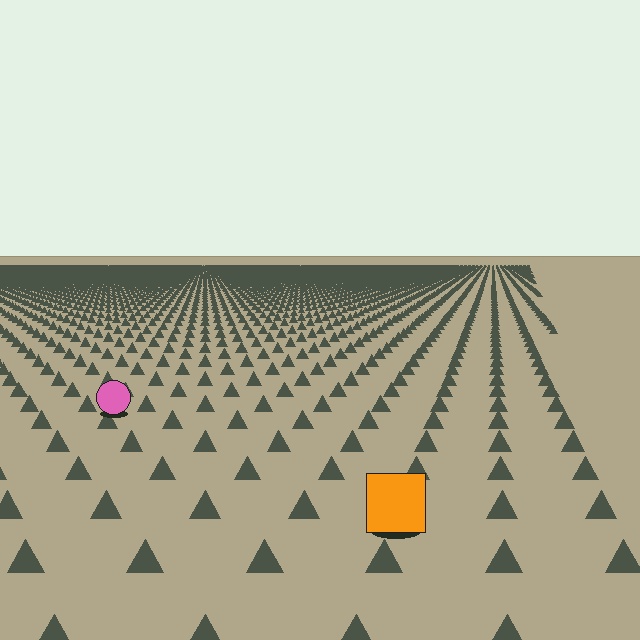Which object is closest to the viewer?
The orange square is closest. The texture marks near it are larger and more spread out.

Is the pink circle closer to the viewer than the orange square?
No. The orange square is closer — you can tell from the texture gradient: the ground texture is coarser near it.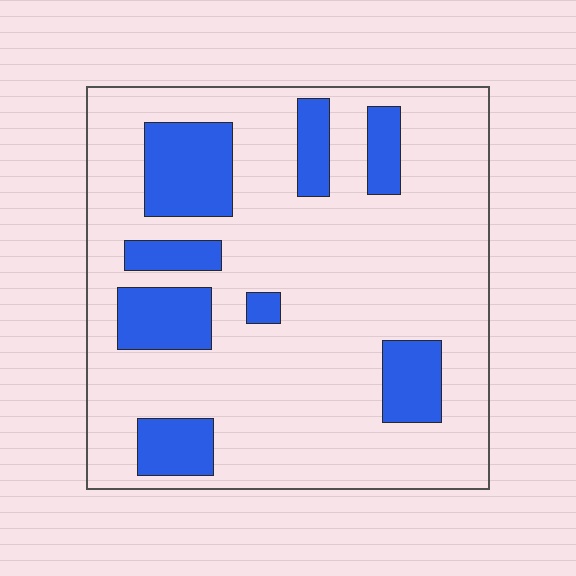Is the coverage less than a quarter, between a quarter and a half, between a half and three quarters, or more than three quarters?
Less than a quarter.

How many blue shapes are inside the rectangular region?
8.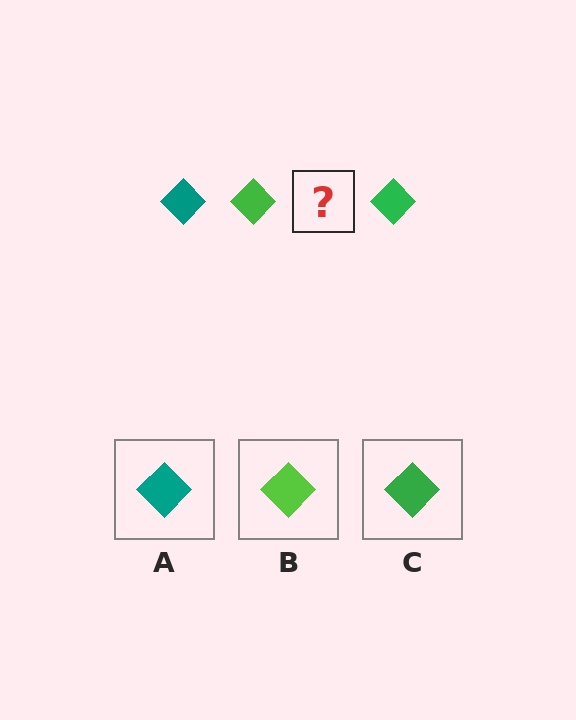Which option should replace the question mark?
Option A.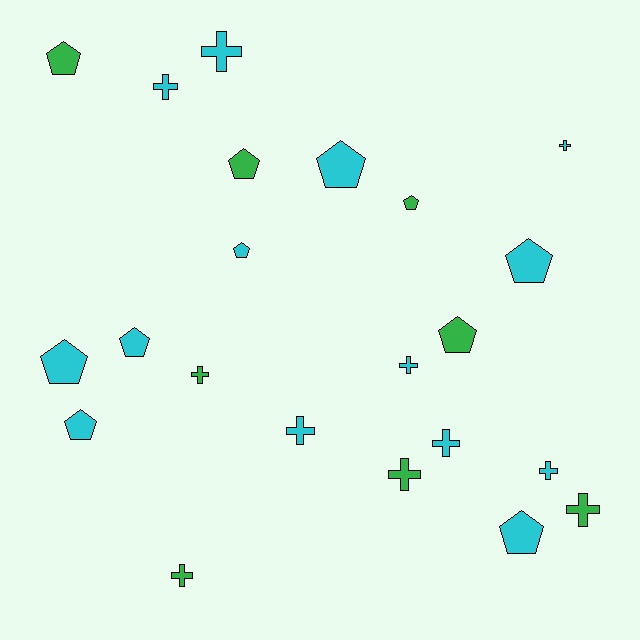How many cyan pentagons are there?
There are 7 cyan pentagons.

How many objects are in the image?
There are 22 objects.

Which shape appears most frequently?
Pentagon, with 11 objects.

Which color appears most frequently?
Cyan, with 14 objects.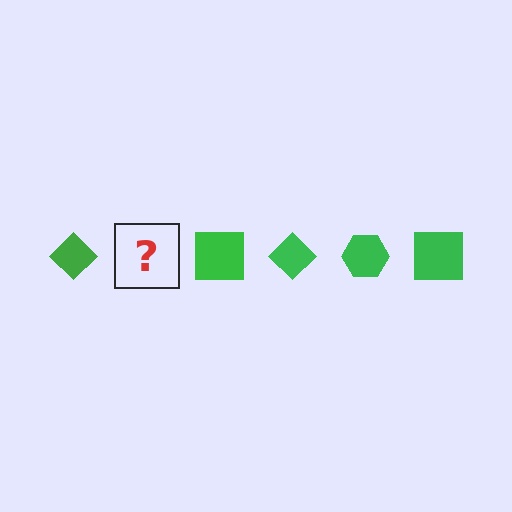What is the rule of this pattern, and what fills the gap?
The rule is that the pattern cycles through diamond, hexagon, square shapes in green. The gap should be filled with a green hexagon.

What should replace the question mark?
The question mark should be replaced with a green hexagon.